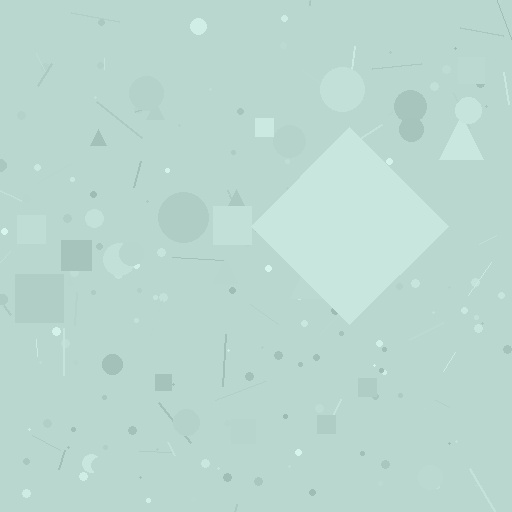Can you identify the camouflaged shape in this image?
The camouflaged shape is a diamond.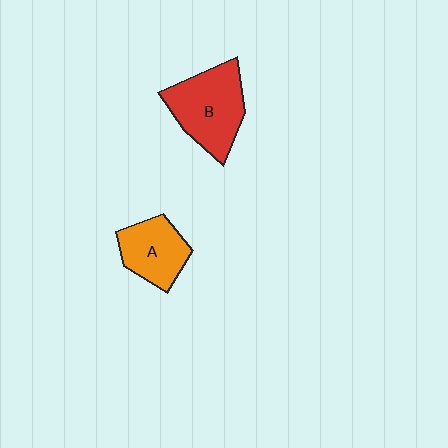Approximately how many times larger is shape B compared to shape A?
Approximately 1.4 times.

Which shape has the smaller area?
Shape A (orange).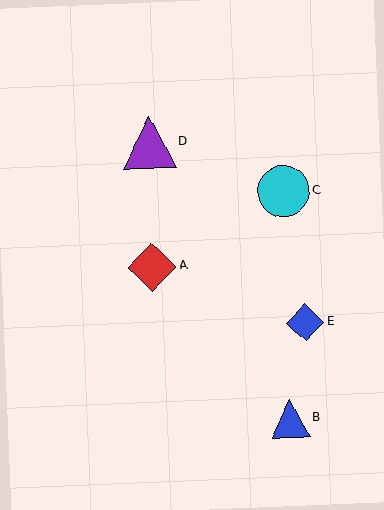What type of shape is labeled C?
Shape C is a cyan circle.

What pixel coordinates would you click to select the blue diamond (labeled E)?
Click at (305, 323) to select the blue diamond E.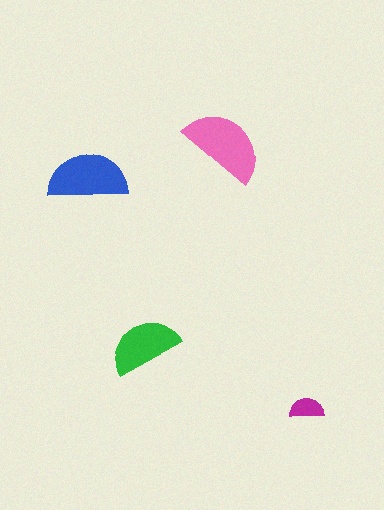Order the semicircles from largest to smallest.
the pink one, the blue one, the green one, the magenta one.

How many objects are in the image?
There are 4 objects in the image.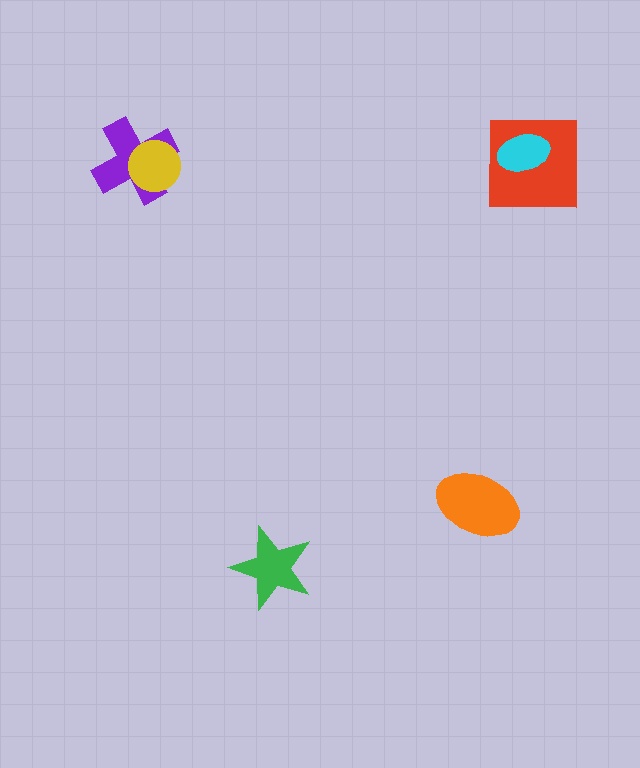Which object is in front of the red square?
The cyan ellipse is in front of the red square.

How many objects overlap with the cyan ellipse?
1 object overlaps with the cyan ellipse.